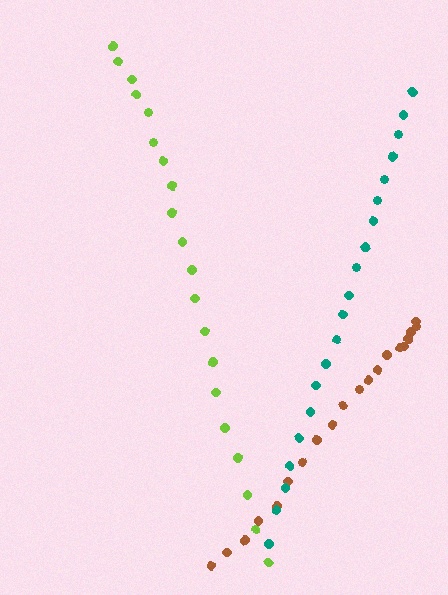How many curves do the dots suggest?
There are 3 distinct paths.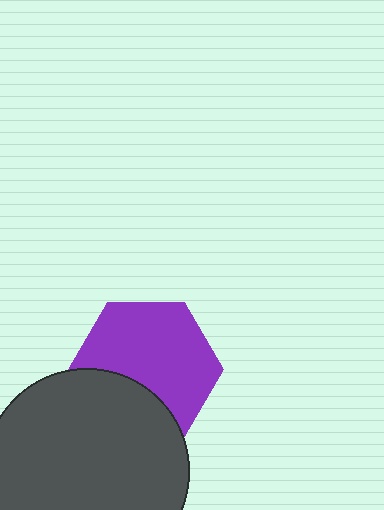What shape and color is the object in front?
The object in front is a dark gray circle.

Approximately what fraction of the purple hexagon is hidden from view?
Roughly 31% of the purple hexagon is hidden behind the dark gray circle.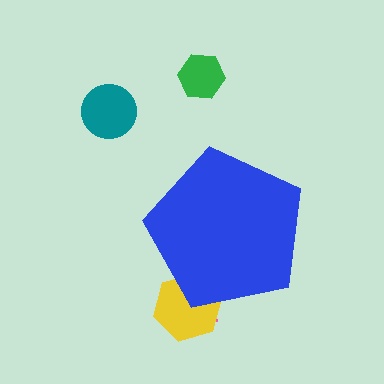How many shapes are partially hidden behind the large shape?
2 shapes are partially hidden.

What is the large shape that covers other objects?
A blue pentagon.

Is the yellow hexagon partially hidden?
Yes, the yellow hexagon is partially hidden behind the blue pentagon.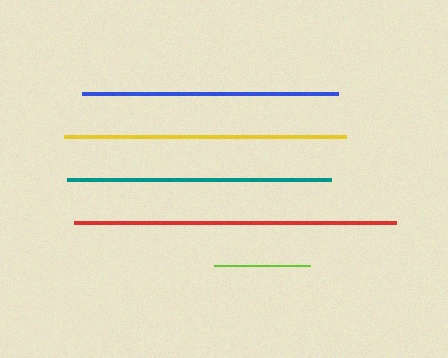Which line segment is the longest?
The red line is the longest at approximately 322 pixels.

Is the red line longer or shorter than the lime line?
The red line is longer than the lime line.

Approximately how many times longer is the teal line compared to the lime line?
The teal line is approximately 2.8 times the length of the lime line.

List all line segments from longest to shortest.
From longest to shortest: red, yellow, teal, blue, lime.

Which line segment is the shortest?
The lime line is the shortest at approximately 96 pixels.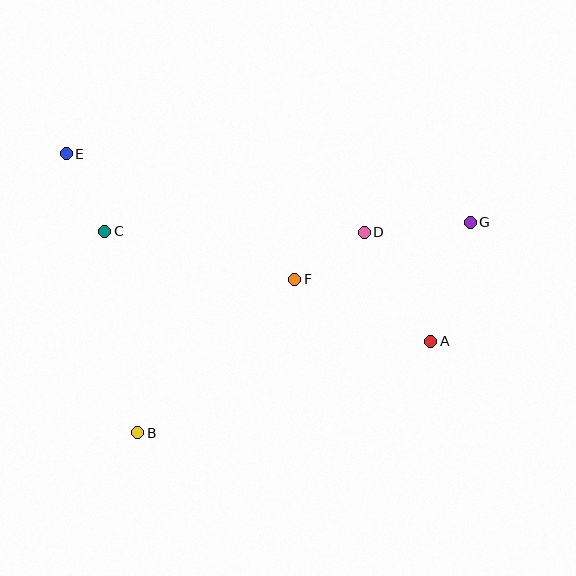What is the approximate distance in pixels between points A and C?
The distance between A and C is approximately 344 pixels.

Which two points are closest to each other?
Points D and F are closest to each other.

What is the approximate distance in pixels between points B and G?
The distance between B and G is approximately 393 pixels.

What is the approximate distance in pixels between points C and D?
The distance between C and D is approximately 260 pixels.